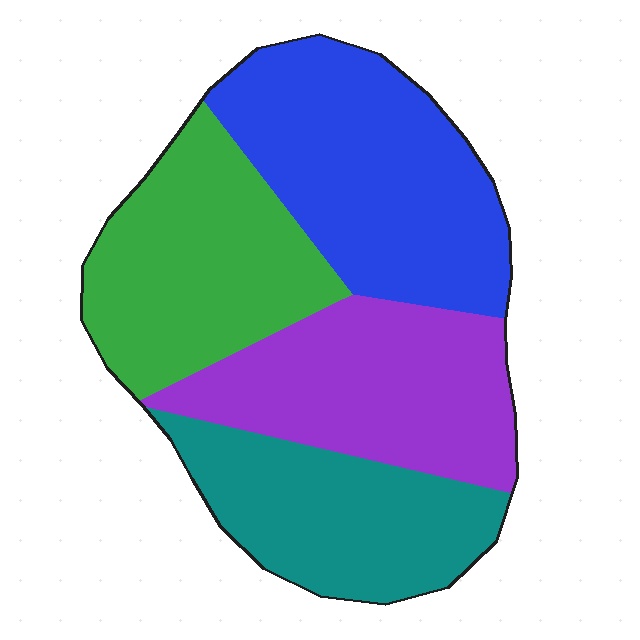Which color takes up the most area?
Blue, at roughly 30%.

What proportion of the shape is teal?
Teal covers 21% of the shape.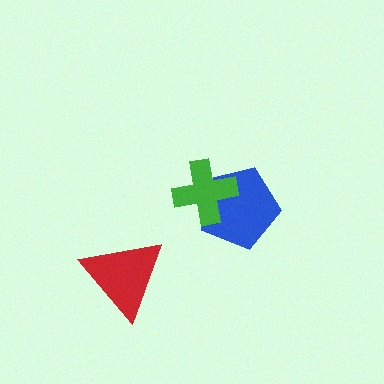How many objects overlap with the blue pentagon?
1 object overlaps with the blue pentagon.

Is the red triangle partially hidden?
No, no other shape covers it.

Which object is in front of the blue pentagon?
The green cross is in front of the blue pentagon.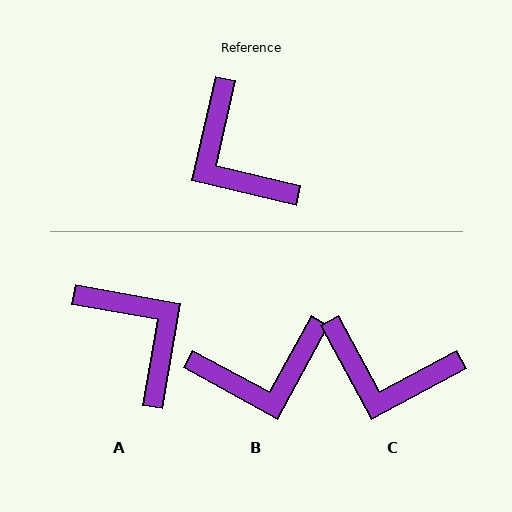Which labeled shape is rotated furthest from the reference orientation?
A, about 177 degrees away.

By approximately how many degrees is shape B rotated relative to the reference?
Approximately 74 degrees counter-clockwise.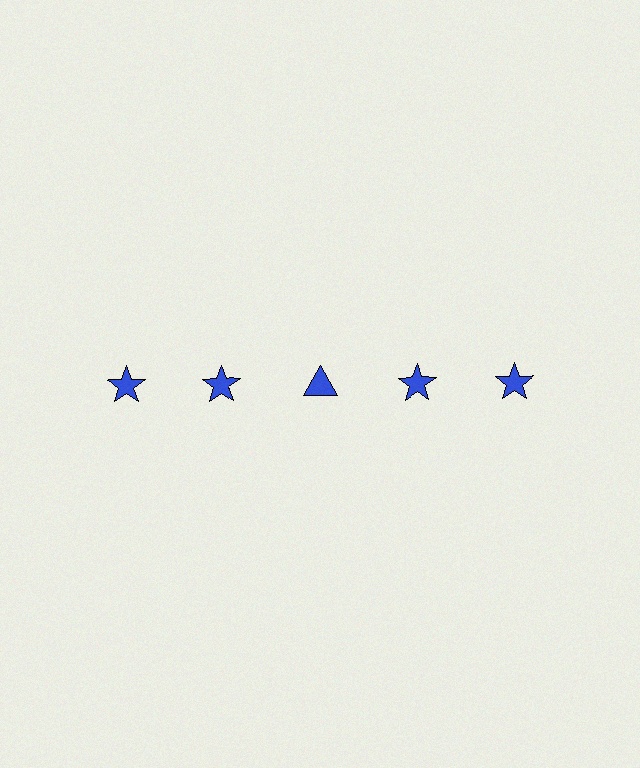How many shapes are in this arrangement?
There are 5 shapes arranged in a grid pattern.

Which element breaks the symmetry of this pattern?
The blue triangle in the top row, center column breaks the symmetry. All other shapes are blue stars.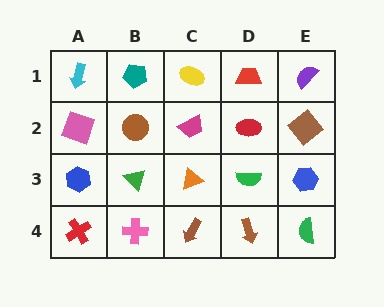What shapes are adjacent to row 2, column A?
A cyan arrow (row 1, column A), a blue hexagon (row 3, column A), a brown circle (row 2, column B).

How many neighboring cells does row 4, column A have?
2.